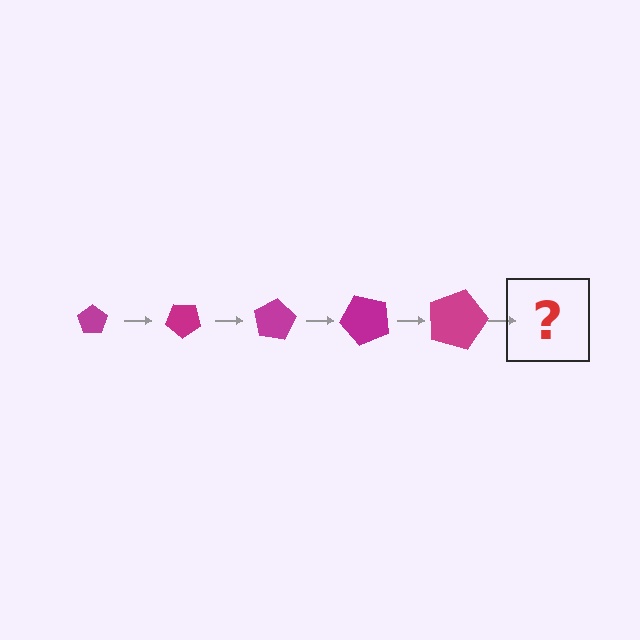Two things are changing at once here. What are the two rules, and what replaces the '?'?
The two rules are that the pentagon grows larger each step and it rotates 40 degrees each step. The '?' should be a pentagon, larger than the previous one and rotated 200 degrees from the start.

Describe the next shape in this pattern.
It should be a pentagon, larger than the previous one and rotated 200 degrees from the start.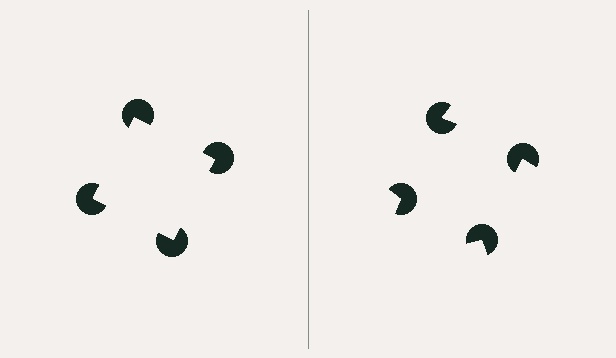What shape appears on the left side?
An illusory square.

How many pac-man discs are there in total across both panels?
8 — 4 on each side.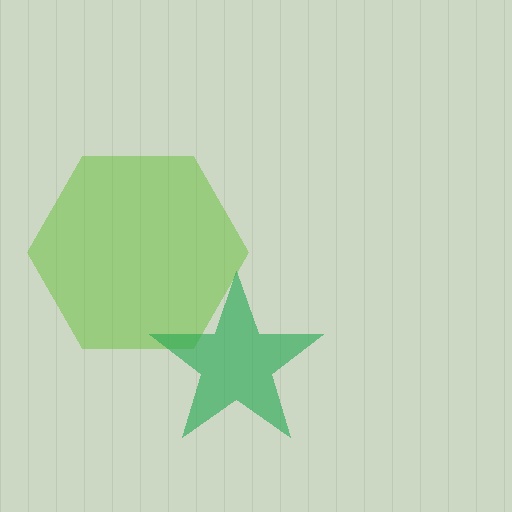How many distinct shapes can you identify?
There are 2 distinct shapes: a lime hexagon, a green star.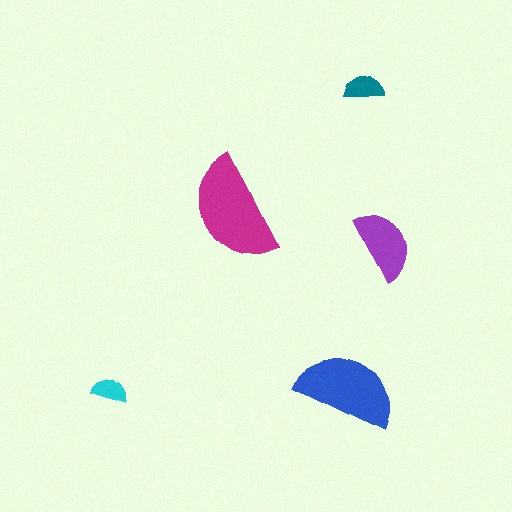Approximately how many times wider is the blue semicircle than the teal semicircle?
About 2.5 times wider.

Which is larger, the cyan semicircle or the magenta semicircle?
The magenta one.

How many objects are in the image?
There are 5 objects in the image.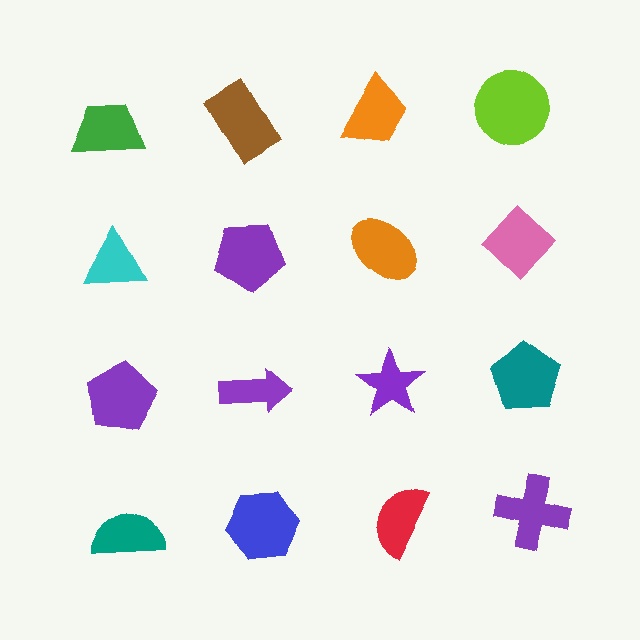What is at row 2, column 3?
An orange ellipse.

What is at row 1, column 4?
A lime circle.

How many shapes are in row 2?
4 shapes.